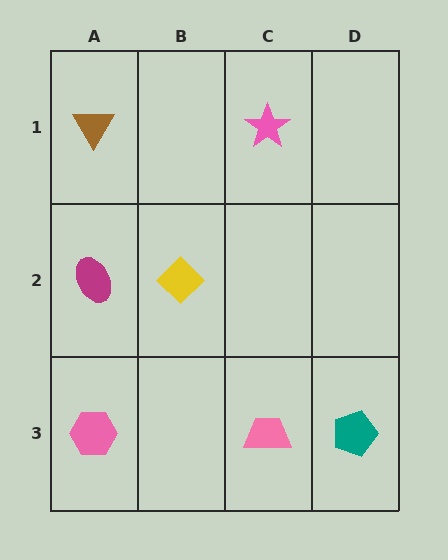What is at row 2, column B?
A yellow diamond.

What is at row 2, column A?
A magenta ellipse.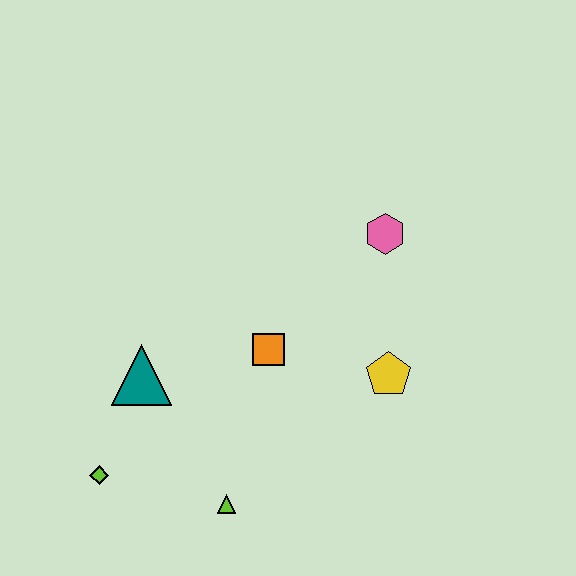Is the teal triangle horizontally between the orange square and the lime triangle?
No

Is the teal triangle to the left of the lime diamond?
No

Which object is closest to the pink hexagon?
The yellow pentagon is closest to the pink hexagon.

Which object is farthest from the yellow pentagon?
The lime diamond is farthest from the yellow pentagon.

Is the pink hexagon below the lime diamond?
No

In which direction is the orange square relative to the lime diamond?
The orange square is to the right of the lime diamond.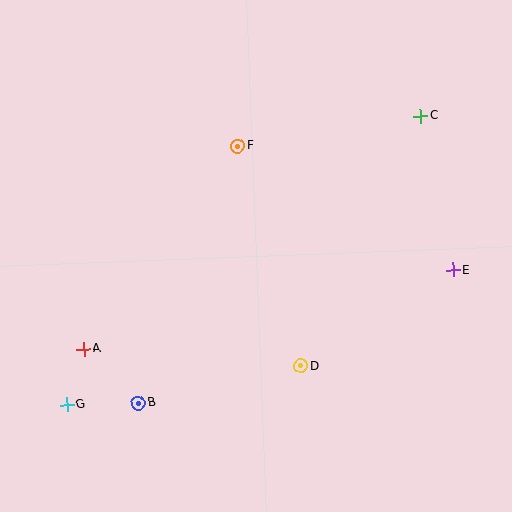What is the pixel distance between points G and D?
The distance between G and D is 237 pixels.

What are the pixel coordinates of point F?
Point F is at (238, 146).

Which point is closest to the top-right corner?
Point C is closest to the top-right corner.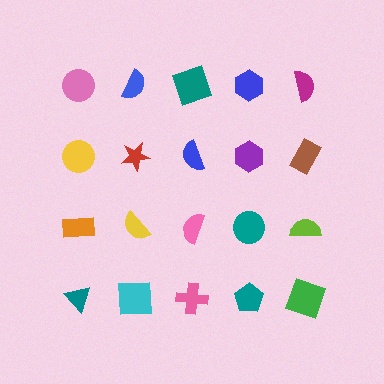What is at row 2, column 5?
A brown rectangle.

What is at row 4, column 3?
A pink cross.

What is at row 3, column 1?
An orange rectangle.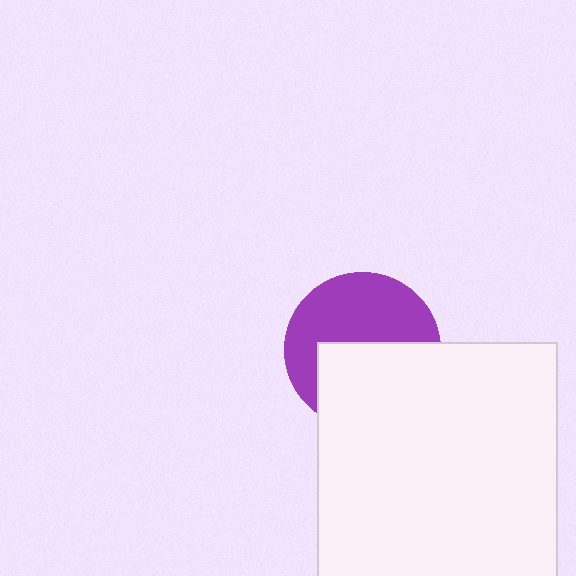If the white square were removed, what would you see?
You would see the complete purple circle.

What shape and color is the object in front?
The object in front is a white square.